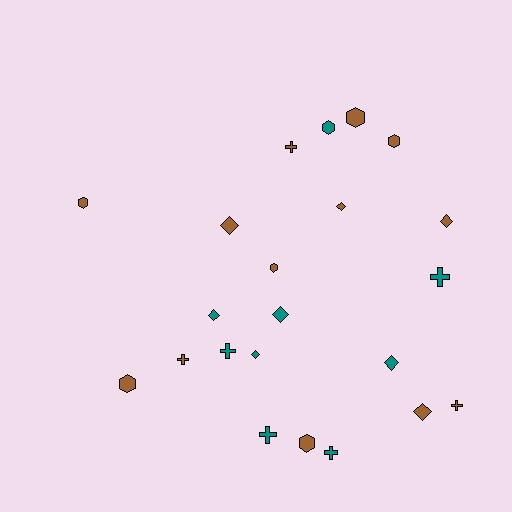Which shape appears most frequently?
Diamond, with 8 objects.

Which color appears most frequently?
Brown, with 13 objects.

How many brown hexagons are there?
There are 6 brown hexagons.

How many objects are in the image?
There are 22 objects.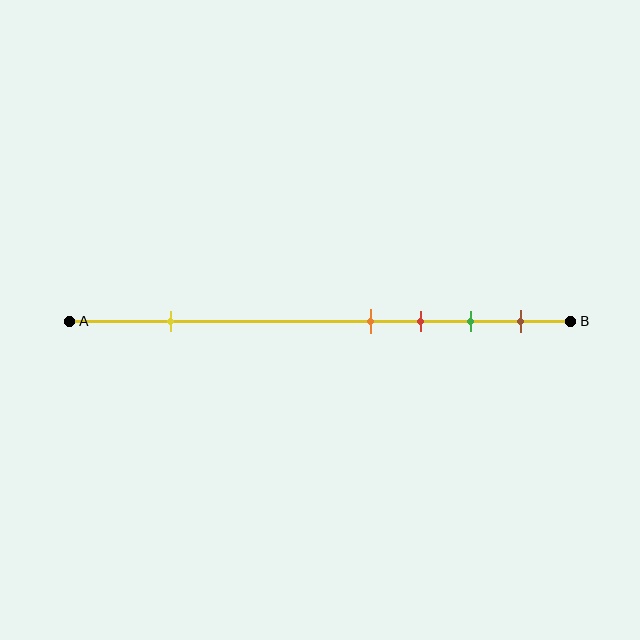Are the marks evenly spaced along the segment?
No, the marks are not evenly spaced.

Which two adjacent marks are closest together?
The orange and red marks are the closest adjacent pair.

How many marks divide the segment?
There are 5 marks dividing the segment.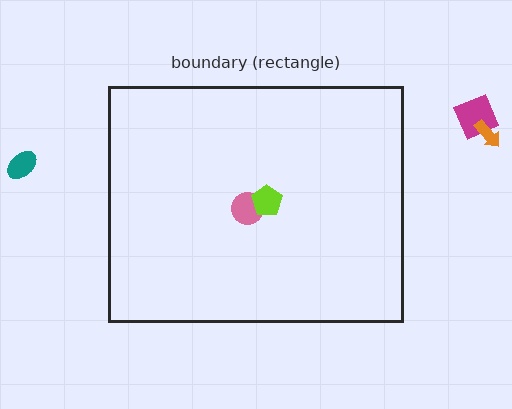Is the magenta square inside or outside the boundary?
Outside.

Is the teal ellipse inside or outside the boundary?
Outside.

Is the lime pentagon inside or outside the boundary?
Inside.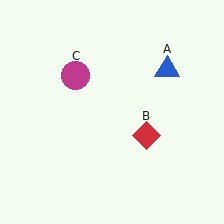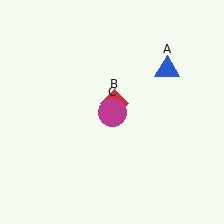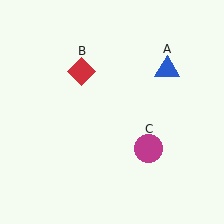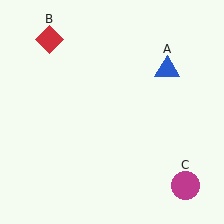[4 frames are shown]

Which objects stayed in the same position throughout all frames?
Blue triangle (object A) remained stationary.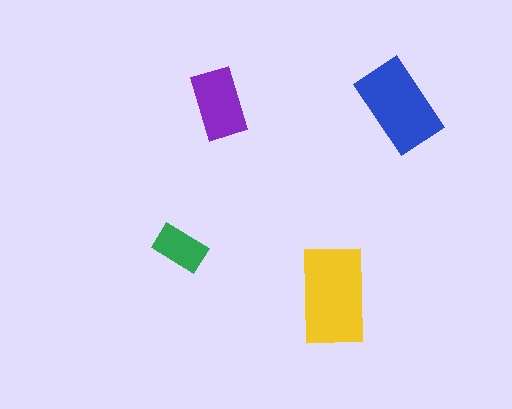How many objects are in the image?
There are 4 objects in the image.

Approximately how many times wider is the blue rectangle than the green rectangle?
About 1.5 times wider.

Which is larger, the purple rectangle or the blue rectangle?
The blue one.